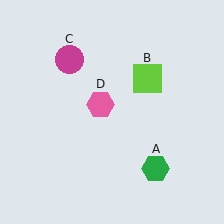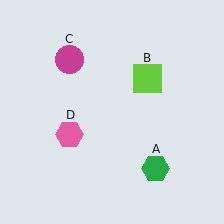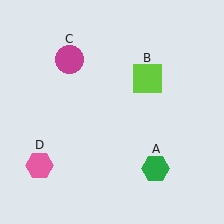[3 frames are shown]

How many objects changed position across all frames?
1 object changed position: pink hexagon (object D).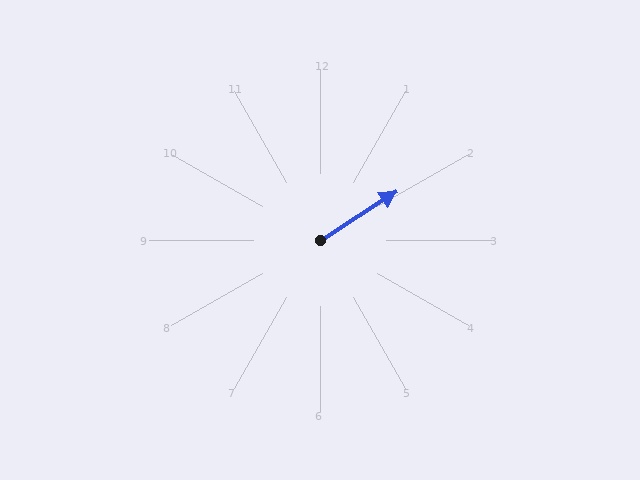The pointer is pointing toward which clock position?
Roughly 2 o'clock.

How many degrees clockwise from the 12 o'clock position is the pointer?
Approximately 57 degrees.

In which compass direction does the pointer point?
Northeast.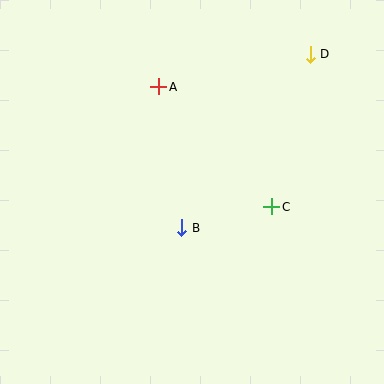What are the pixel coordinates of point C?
Point C is at (272, 207).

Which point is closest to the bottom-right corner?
Point C is closest to the bottom-right corner.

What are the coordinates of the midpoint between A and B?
The midpoint between A and B is at (170, 157).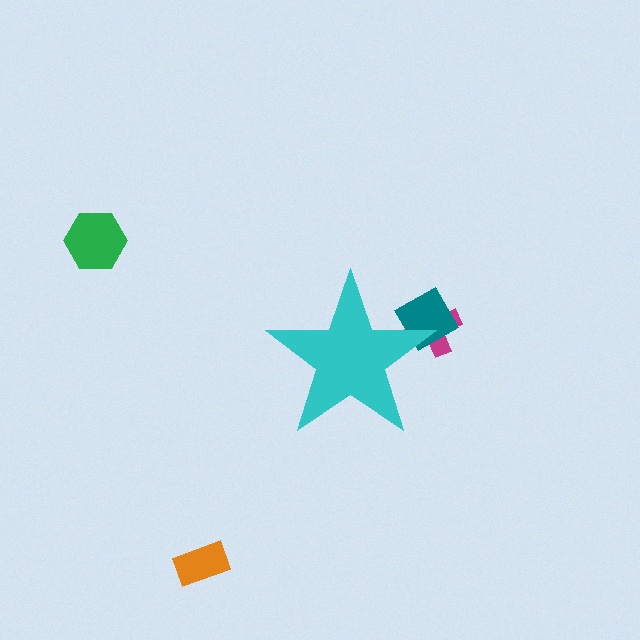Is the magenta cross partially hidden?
Yes, the magenta cross is partially hidden behind the cyan star.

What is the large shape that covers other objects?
A cyan star.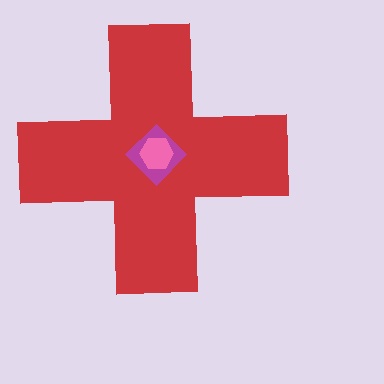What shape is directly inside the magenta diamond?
The pink hexagon.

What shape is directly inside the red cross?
The magenta diamond.